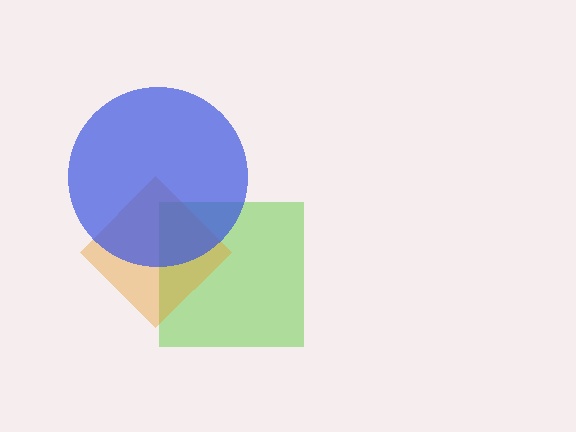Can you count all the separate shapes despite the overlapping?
Yes, there are 3 separate shapes.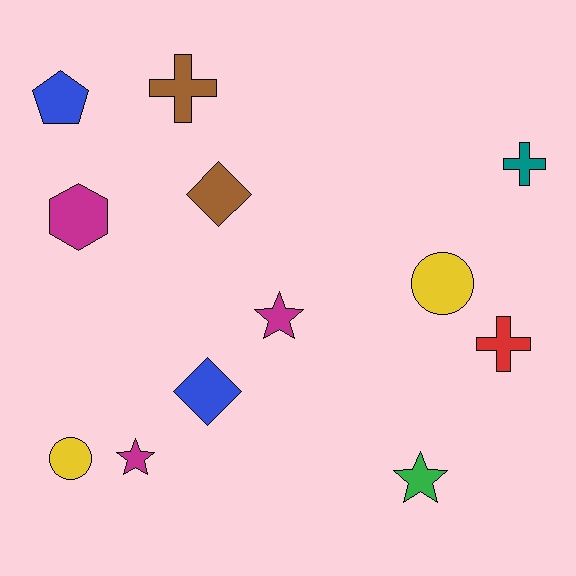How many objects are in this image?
There are 12 objects.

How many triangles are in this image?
There are no triangles.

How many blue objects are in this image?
There are 2 blue objects.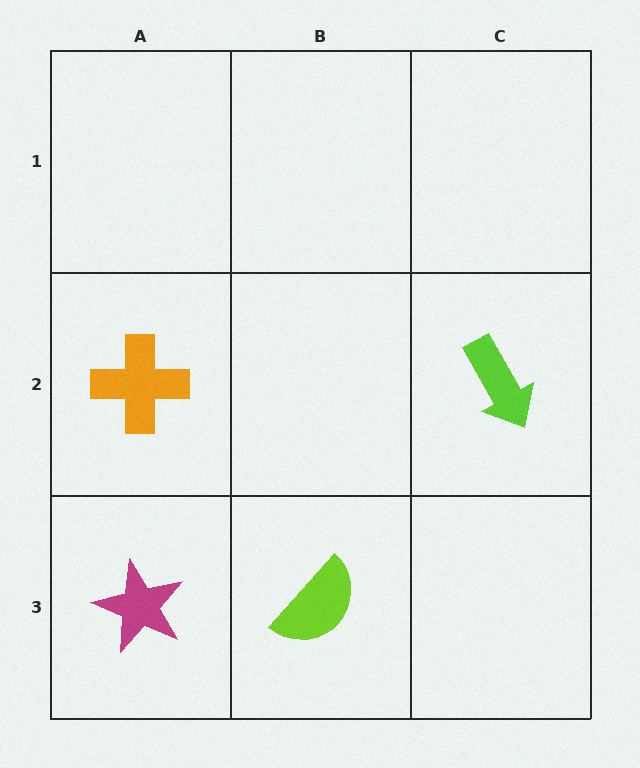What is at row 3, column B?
A lime semicircle.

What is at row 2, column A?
An orange cross.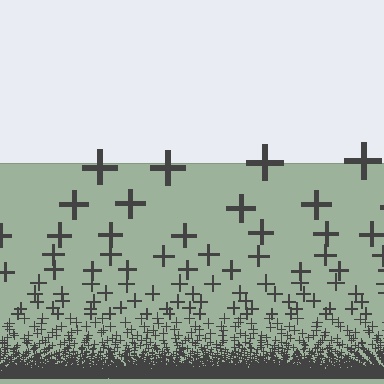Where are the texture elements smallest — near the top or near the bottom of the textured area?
Near the bottom.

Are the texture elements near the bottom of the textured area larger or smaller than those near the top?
Smaller. The gradient is inverted — elements near the bottom are smaller and denser.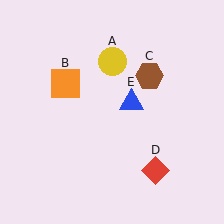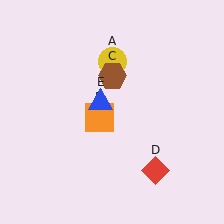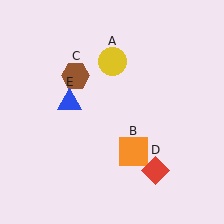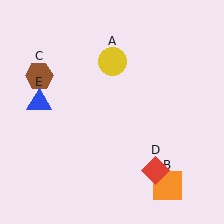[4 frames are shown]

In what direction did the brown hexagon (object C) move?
The brown hexagon (object C) moved left.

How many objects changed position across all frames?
3 objects changed position: orange square (object B), brown hexagon (object C), blue triangle (object E).